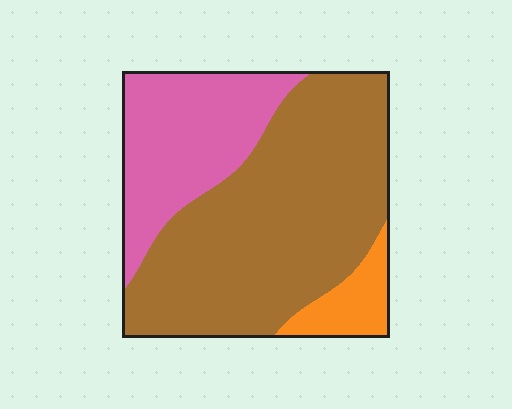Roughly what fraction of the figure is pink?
Pink covers 29% of the figure.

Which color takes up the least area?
Orange, at roughly 10%.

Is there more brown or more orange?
Brown.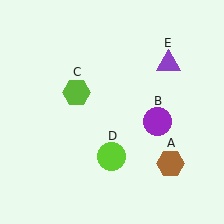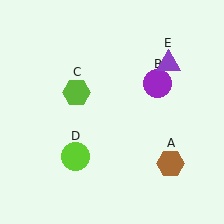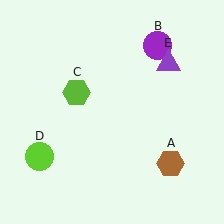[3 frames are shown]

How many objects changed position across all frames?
2 objects changed position: purple circle (object B), lime circle (object D).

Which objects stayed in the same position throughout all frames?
Brown hexagon (object A) and lime hexagon (object C) and purple triangle (object E) remained stationary.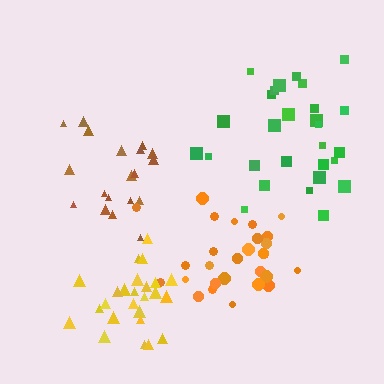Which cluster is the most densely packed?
Yellow.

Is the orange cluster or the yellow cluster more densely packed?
Yellow.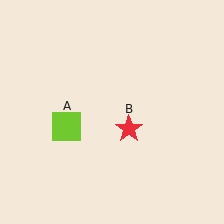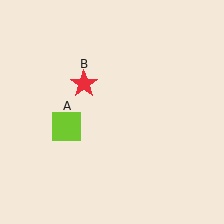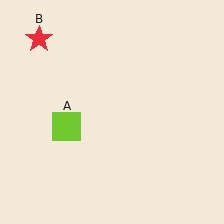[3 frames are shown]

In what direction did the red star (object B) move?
The red star (object B) moved up and to the left.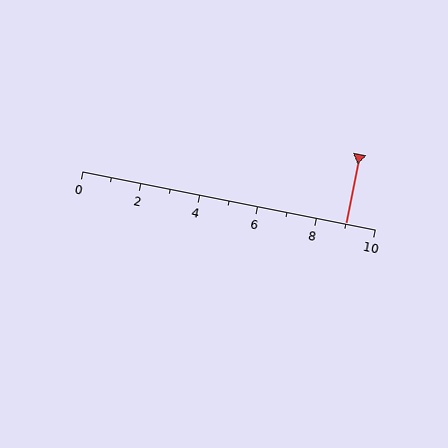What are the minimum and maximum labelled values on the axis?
The axis runs from 0 to 10.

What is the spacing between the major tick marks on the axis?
The major ticks are spaced 2 apart.